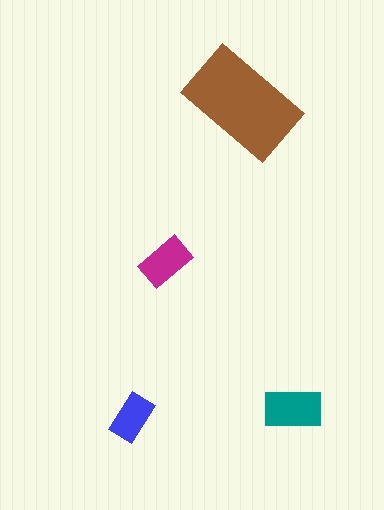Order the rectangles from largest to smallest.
the brown one, the teal one, the magenta one, the blue one.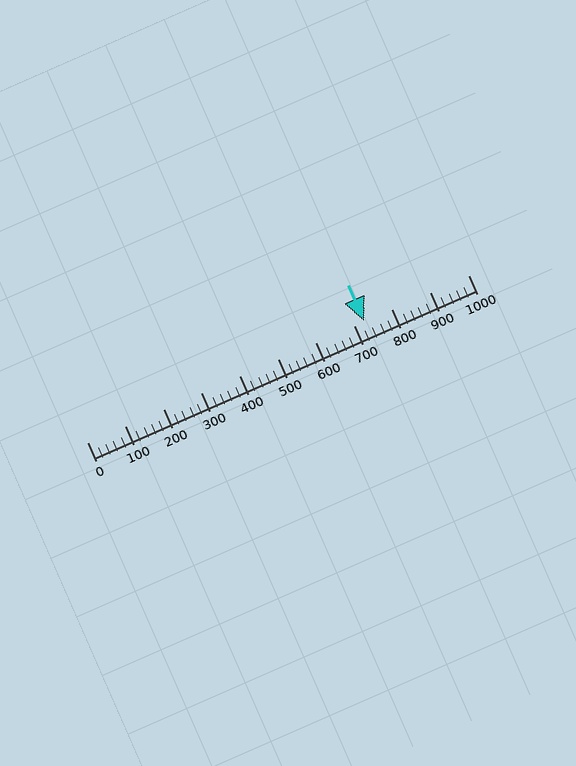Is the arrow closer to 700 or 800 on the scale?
The arrow is closer to 700.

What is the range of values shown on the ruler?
The ruler shows values from 0 to 1000.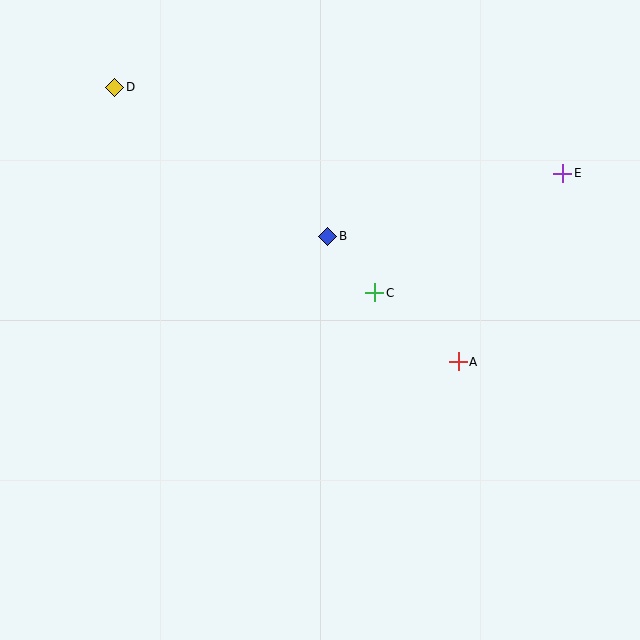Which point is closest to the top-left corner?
Point D is closest to the top-left corner.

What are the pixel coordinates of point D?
Point D is at (115, 87).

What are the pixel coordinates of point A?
Point A is at (458, 362).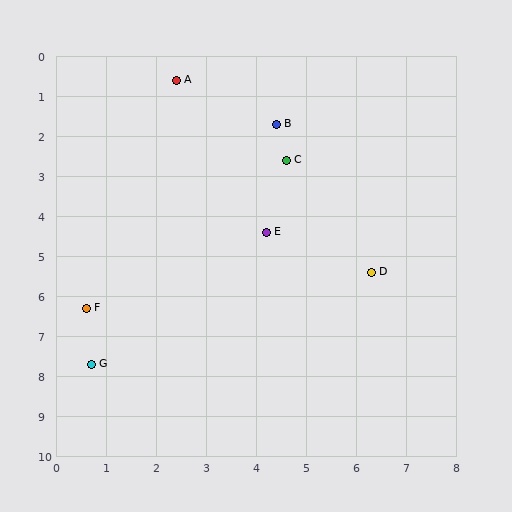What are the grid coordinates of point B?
Point B is at approximately (4.4, 1.7).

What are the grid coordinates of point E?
Point E is at approximately (4.2, 4.4).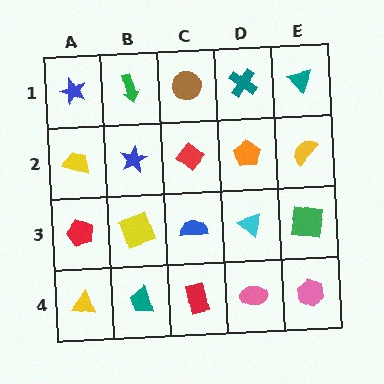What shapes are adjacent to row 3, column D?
An orange pentagon (row 2, column D), a pink ellipse (row 4, column D), a blue semicircle (row 3, column C), a green square (row 3, column E).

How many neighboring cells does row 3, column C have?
4.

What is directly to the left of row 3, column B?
A red pentagon.